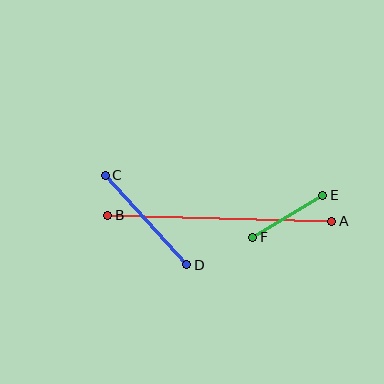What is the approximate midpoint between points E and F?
The midpoint is at approximately (288, 216) pixels.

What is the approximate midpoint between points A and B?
The midpoint is at approximately (220, 218) pixels.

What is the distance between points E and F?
The distance is approximately 82 pixels.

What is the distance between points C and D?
The distance is approximately 121 pixels.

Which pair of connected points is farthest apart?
Points A and B are farthest apart.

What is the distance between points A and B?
The distance is approximately 224 pixels.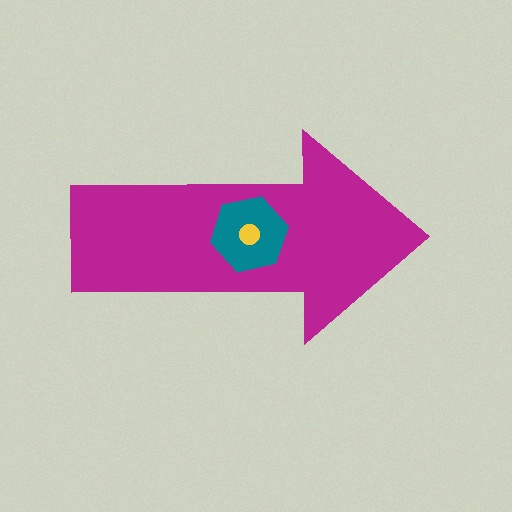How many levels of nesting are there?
3.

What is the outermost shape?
The magenta arrow.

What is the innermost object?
The yellow circle.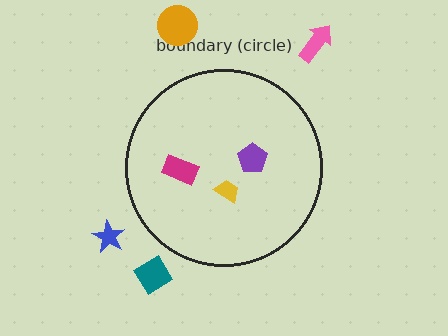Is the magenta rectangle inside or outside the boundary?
Inside.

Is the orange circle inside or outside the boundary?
Outside.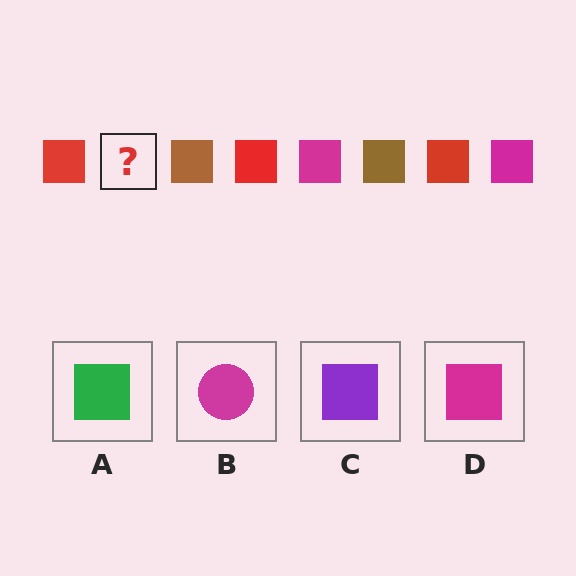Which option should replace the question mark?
Option D.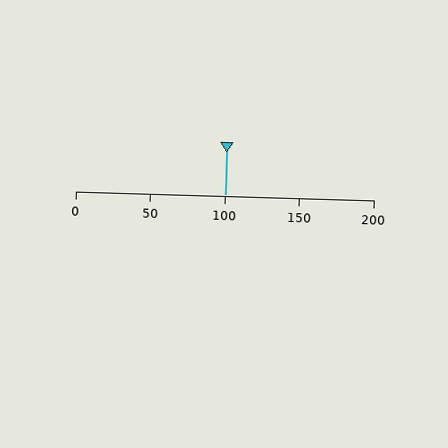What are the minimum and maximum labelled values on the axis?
The axis runs from 0 to 200.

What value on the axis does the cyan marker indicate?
The marker indicates approximately 100.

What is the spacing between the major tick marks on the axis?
The major ticks are spaced 50 apart.